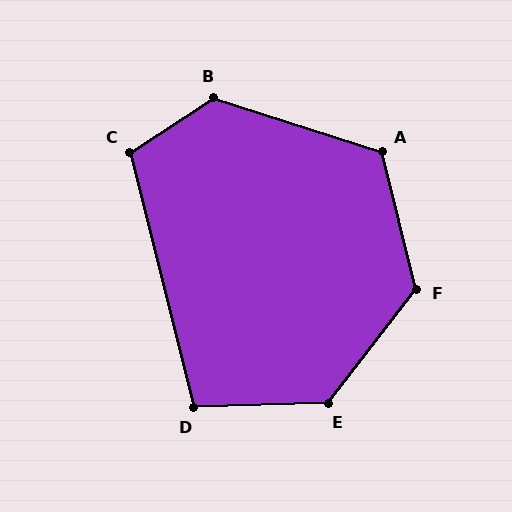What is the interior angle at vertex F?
Approximately 128 degrees (obtuse).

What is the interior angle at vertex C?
Approximately 109 degrees (obtuse).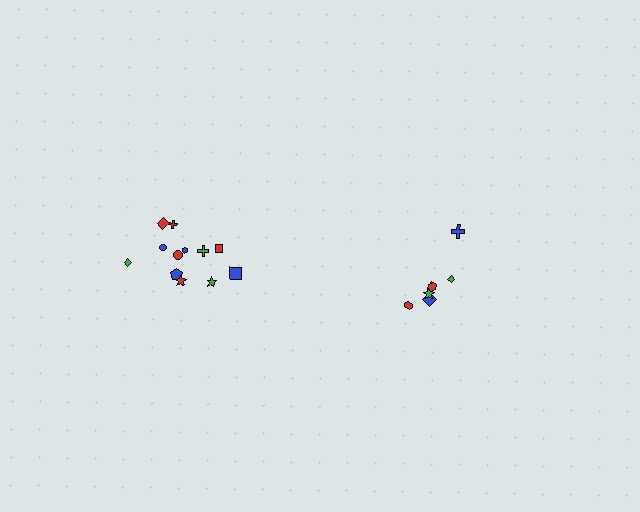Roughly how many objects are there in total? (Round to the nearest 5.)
Roughly 20 objects in total.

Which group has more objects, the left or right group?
The left group.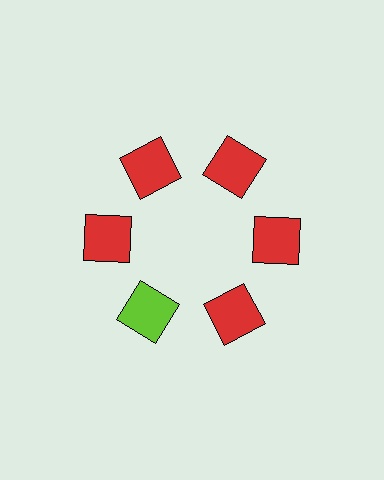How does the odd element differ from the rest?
It has a different color: lime instead of red.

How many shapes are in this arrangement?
There are 6 shapes arranged in a ring pattern.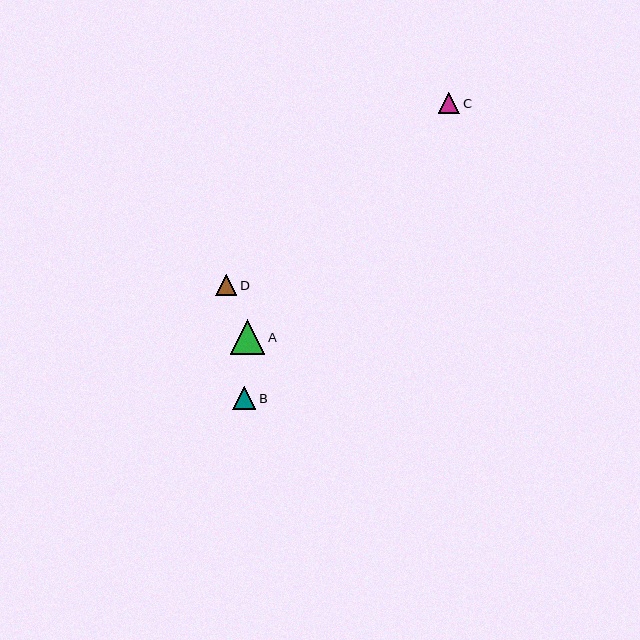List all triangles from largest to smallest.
From largest to smallest: A, B, C, D.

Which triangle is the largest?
Triangle A is the largest with a size of approximately 35 pixels.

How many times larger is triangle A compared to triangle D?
Triangle A is approximately 1.7 times the size of triangle D.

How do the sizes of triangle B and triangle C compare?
Triangle B and triangle C are approximately the same size.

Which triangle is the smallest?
Triangle D is the smallest with a size of approximately 21 pixels.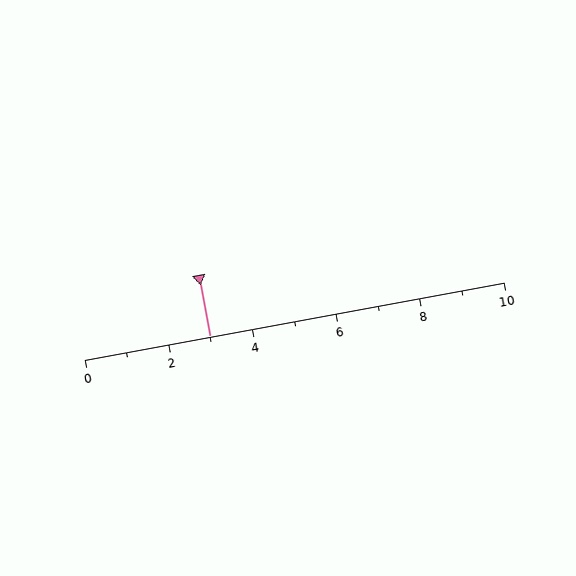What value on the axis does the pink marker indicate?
The marker indicates approximately 3.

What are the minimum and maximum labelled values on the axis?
The axis runs from 0 to 10.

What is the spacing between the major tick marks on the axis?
The major ticks are spaced 2 apart.